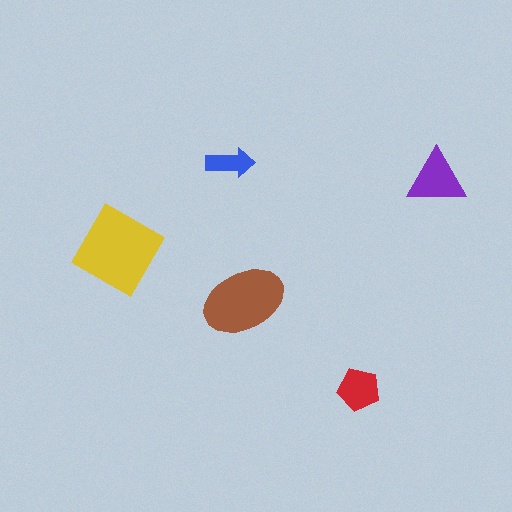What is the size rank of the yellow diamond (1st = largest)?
1st.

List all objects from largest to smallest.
The yellow diamond, the brown ellipse, the purple triangle, the red pentagon, the blue arrow.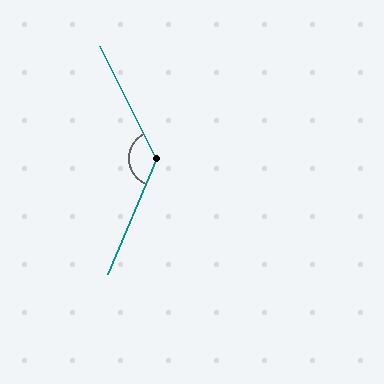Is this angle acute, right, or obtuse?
It is obtuse.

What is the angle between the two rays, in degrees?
Approximately 131 degrees.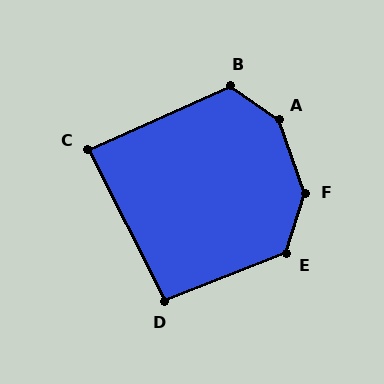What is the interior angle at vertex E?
Approximately 128 degrees (obtuse).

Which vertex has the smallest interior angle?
C, at approximately 87 degrees.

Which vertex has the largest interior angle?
A, at approximately 145 degrees.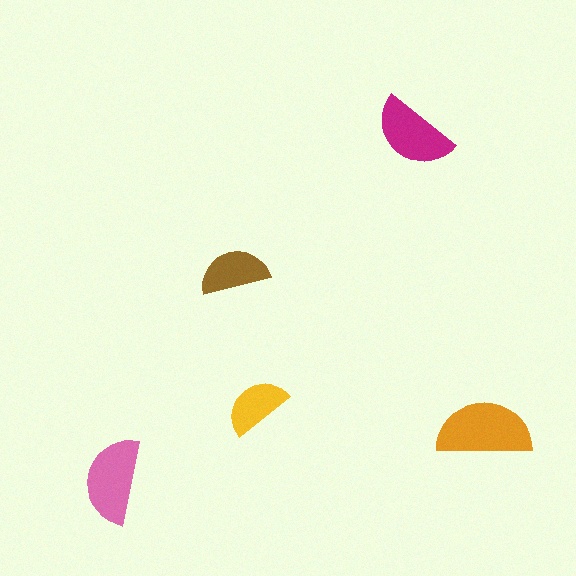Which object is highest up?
The magenta semicircle is topmost.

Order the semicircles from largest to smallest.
the orange one, the pink one, the magenta one, the brown one, the yellow one.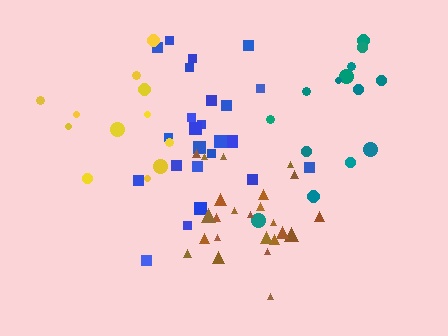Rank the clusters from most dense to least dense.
brown, blue, teal, yellow.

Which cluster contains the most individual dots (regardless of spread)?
Blue (24).